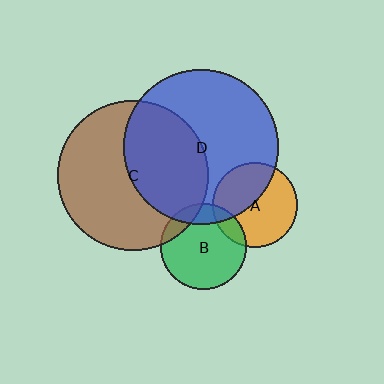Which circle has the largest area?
Circle D (blue).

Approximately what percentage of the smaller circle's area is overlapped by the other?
Approximately 40%.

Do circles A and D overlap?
Yes.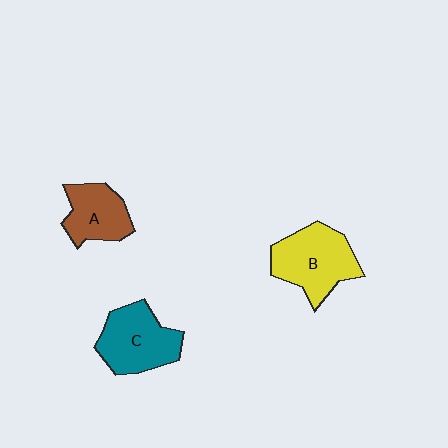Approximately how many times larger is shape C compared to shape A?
Approximately 1.3 times.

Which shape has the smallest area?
Shape A (brown).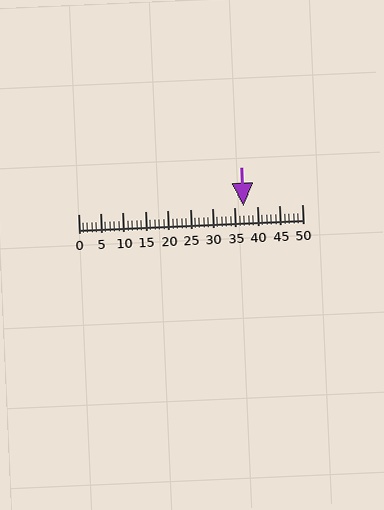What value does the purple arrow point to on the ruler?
The purple arrow points to approximately 37.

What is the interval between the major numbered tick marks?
The major tick marks are spaced 5 units apart.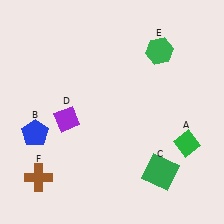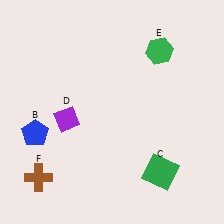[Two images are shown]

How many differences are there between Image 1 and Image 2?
There is 1 difference between the two images.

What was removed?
The green diamond (A) was removed in Image 2.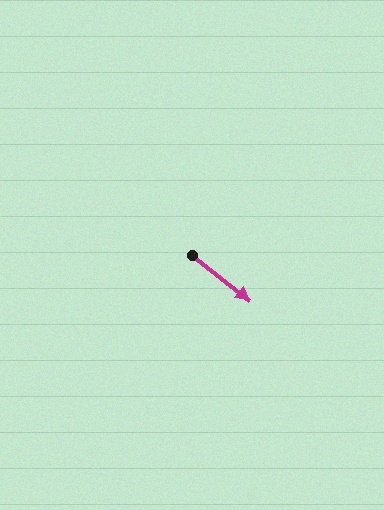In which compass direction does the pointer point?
Southeast.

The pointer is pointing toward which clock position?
Roughly 4 o'clock.